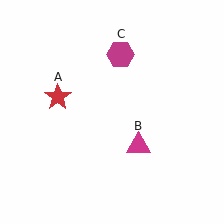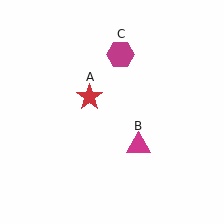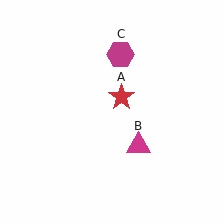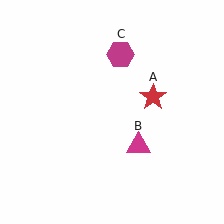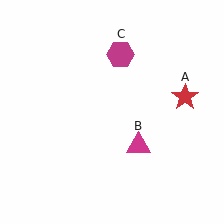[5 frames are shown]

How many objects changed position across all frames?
1 object changed position: red star (object A).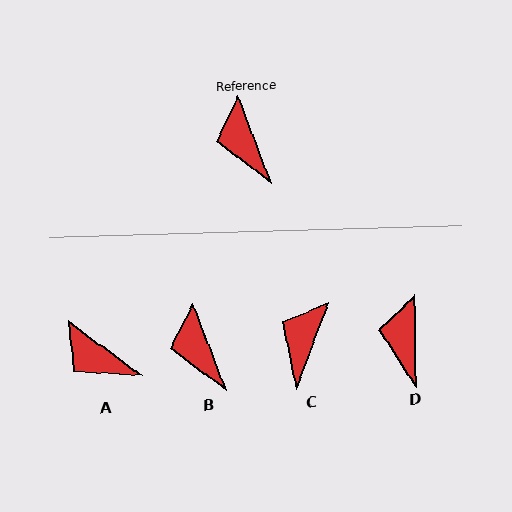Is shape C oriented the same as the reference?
No, it is off by about 42 degrees.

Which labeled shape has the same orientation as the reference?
B.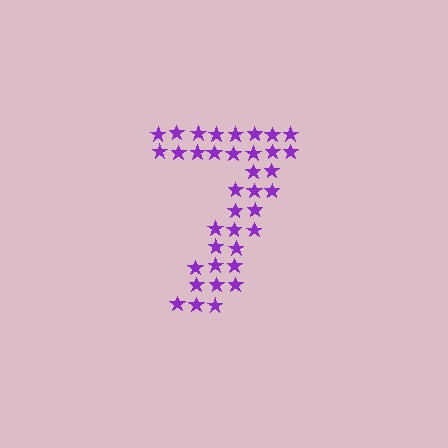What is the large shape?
The large shape is the digit 7.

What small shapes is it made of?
It is made of small stars.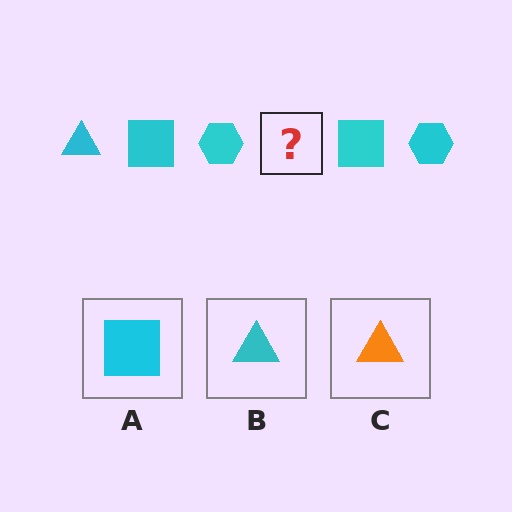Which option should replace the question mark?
Option B.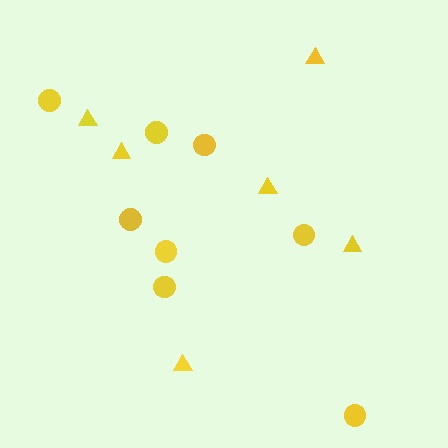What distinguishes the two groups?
There are 2 groups: one group of circles (8) and one group of triangles (6).